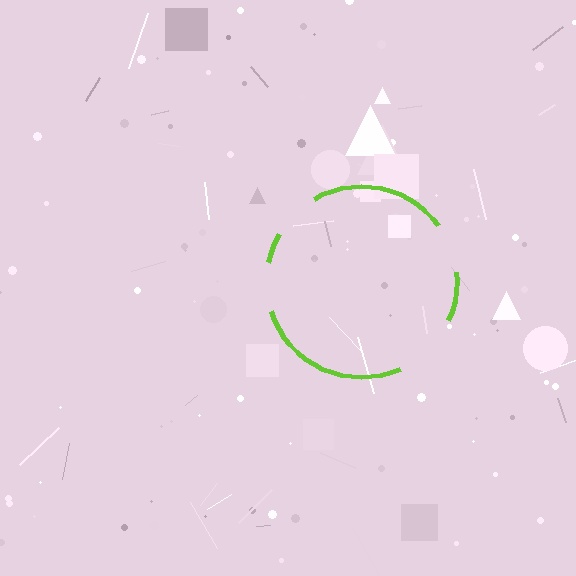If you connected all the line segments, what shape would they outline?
They would outline a circle.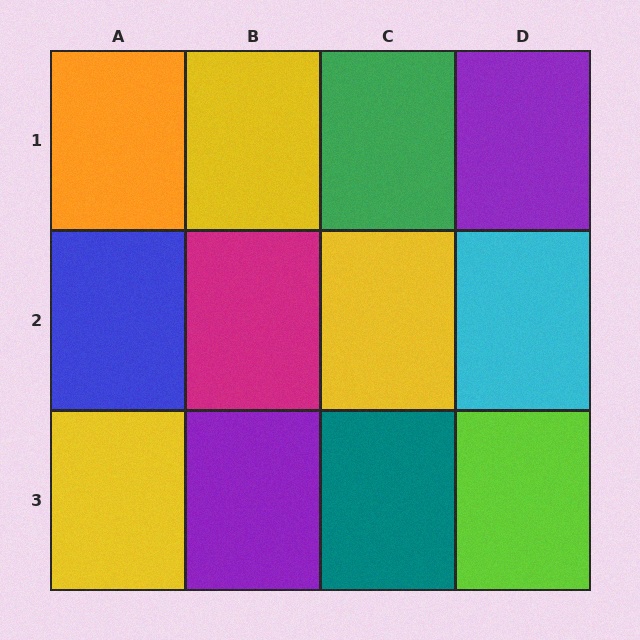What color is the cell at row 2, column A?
Blue.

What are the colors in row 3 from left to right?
Yellow, purple, teal, lime.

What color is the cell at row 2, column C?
Yellow.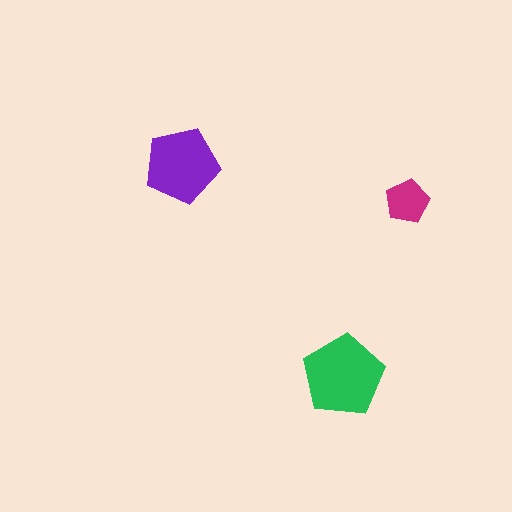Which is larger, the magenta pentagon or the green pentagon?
The green one.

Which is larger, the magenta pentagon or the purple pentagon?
The purple one.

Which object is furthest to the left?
The purple pentagon is leftmost.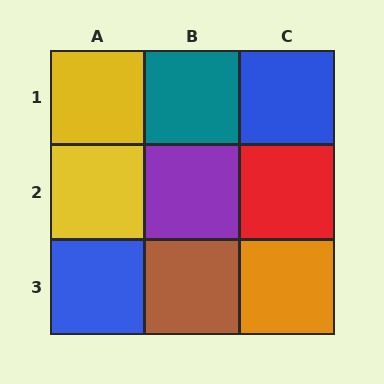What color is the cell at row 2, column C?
Red.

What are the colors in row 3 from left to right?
Blue, brown, orange.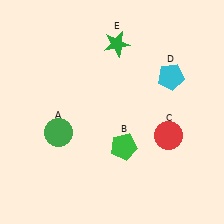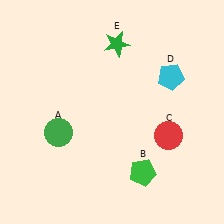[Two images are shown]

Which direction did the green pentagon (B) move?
The green pentagon (B) moved down.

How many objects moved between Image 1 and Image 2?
1 object moved between the two images.